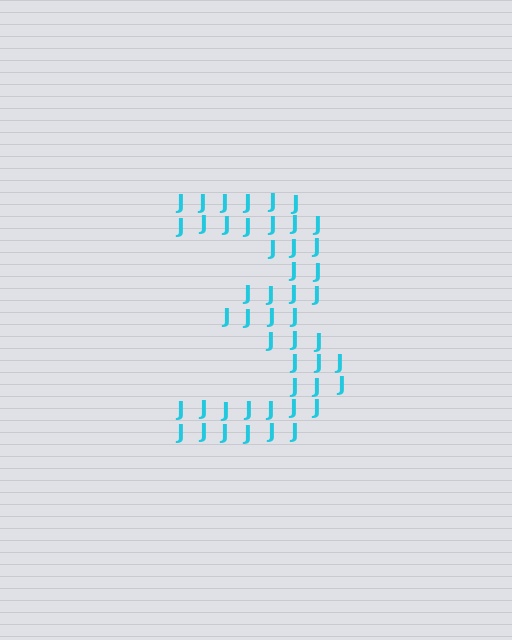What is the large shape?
The large shape is the digit 3.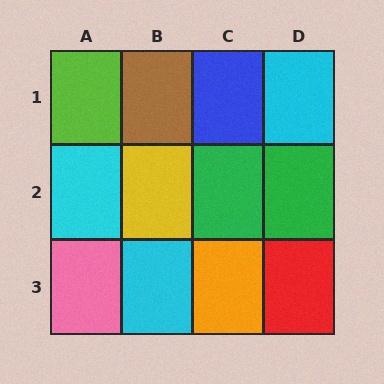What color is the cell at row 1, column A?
Lime.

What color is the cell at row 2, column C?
Green.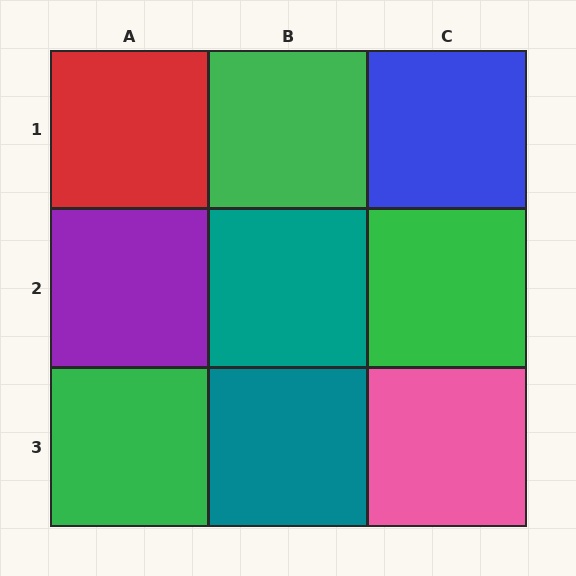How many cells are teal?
2 cells are teal.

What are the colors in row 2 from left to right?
Purple, teal, green.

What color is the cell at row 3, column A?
Green.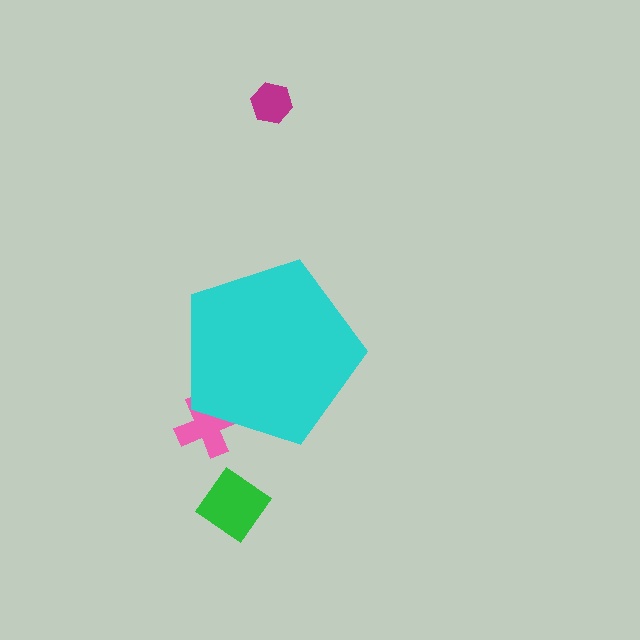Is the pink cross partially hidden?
Yes, the pink cross is partially hidden behind the cyan pentagon.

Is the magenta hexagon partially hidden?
No, the magenta hexagon is fully visible.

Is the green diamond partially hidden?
No, the green diamond is fully visible.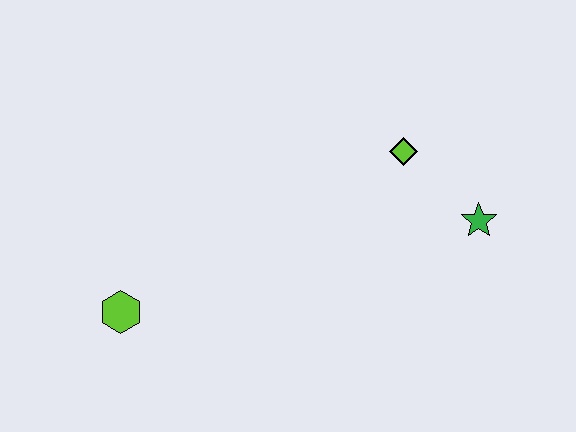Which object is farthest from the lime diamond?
The lime hexagon is farthest from the lime diamond.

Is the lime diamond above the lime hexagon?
Yes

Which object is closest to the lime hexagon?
The lime diamond is closest to the lime hexagon.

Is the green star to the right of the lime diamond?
Yes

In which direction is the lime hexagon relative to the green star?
The lime hexagon is to the left of the green star.